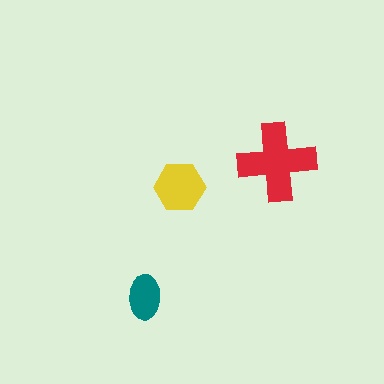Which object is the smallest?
The teal ellipse.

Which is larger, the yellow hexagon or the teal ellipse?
The yellow hexagon.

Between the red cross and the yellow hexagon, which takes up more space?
The red cross.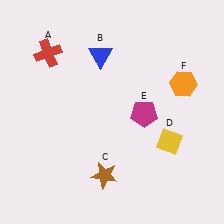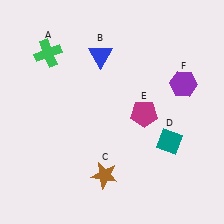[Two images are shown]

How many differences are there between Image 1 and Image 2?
There are 3 differences between the two images.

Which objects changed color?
A changed from red to green. D changed from yellow to teal. F changed from orange to purple.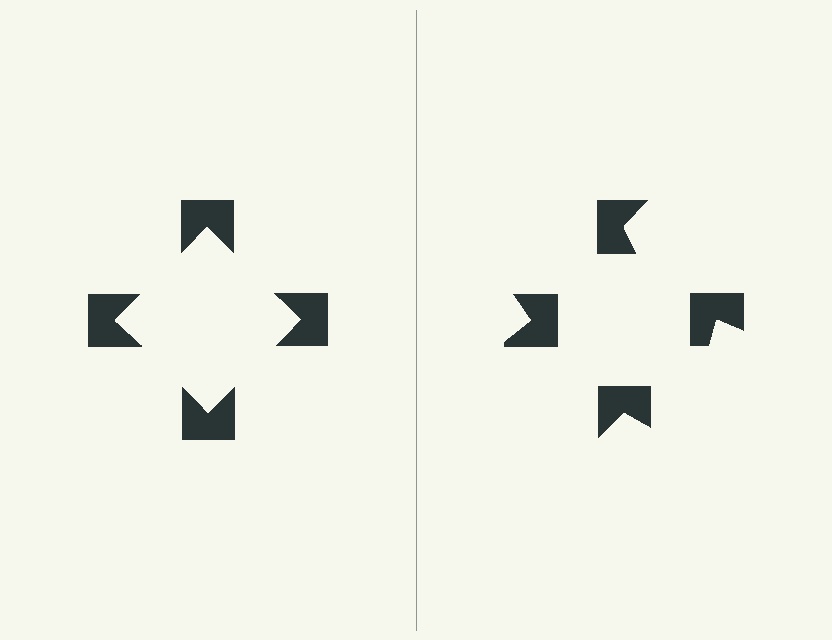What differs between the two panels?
The notched squares are positioned identically on both sides; only the wedge orientations differ. On the left they align to a square; on the right they are misaligned.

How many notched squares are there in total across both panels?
8 — 4 on each side.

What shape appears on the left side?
An illusory square.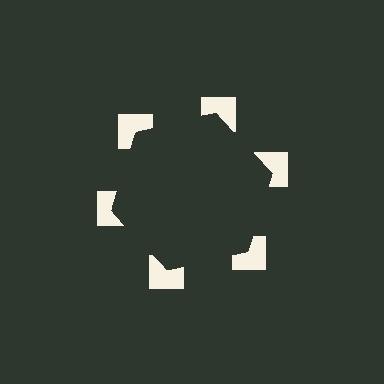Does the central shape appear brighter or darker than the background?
It typically appears slightly darker than the background, even though no actual brightness change is drawn.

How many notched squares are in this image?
There are 6 — one at each vertex of the illusory hexagon.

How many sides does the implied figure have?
6 sides.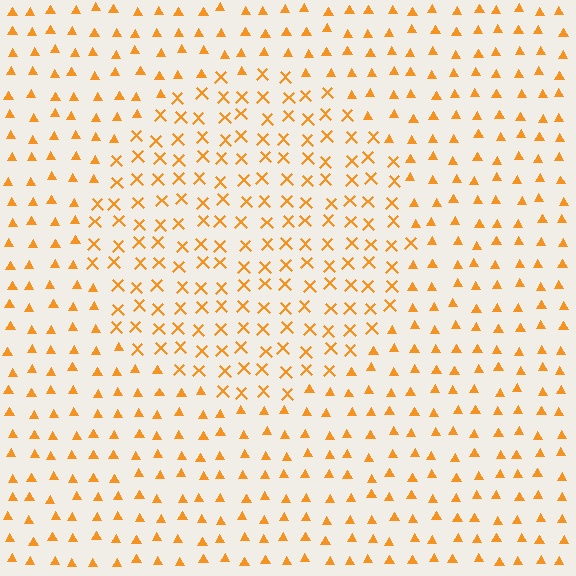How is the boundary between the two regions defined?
The boundary is defined by a change in element shape: X marks inside vs. triangles outside. All elements share the same color and spacing.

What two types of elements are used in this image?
The image uses X marks inside the circle region and triangles outside it.